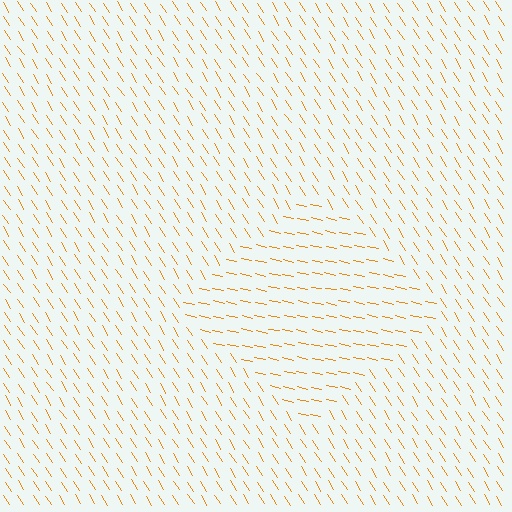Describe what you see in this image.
The image is filled with small orange line segments. A diamond region in the image has lines oriented differently from the surrounding lines, creating a visible texture boundary.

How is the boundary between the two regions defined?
The boundary is defined purely by a change in line orientation (approximately 45 degrees difference). All lines are the same color and thickness.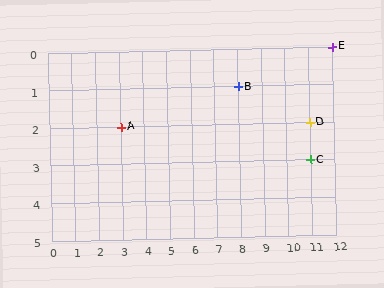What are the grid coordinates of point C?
Point C is at grid coordinates (11, 3).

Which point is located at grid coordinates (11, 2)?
Point D is at (11, 2).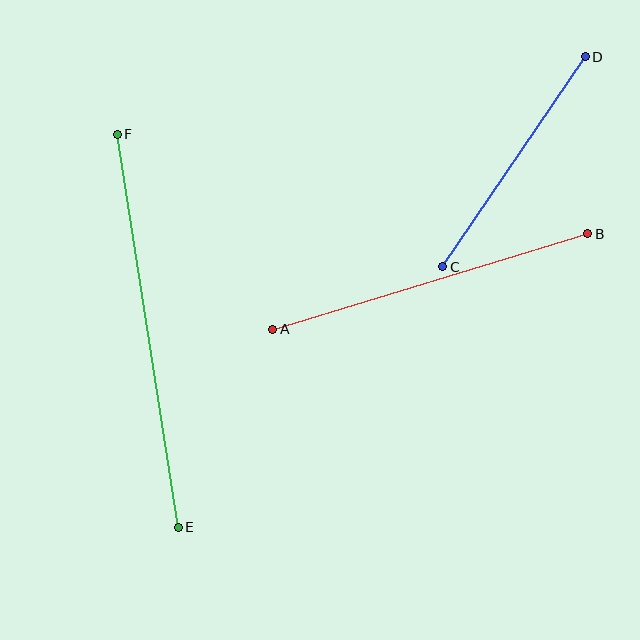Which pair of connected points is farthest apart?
Points E and F are farthest apart.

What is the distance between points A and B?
The distance is approximately 329 pixels.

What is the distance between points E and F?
The distance is approximately 398 pixels.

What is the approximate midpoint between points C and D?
The midpoint is at approximately (514, 162) pixels.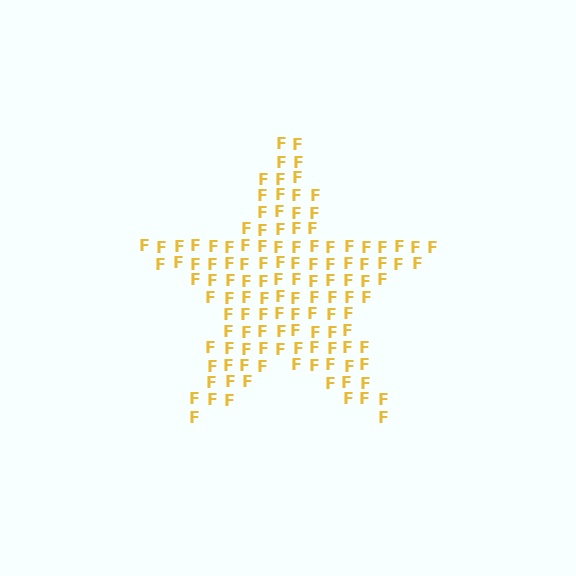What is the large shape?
The large shape is a star.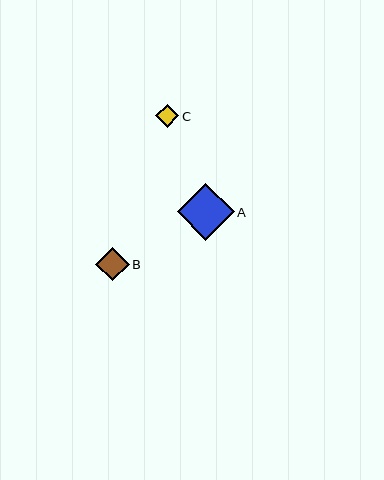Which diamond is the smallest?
Diamond C is the smallest with a size of approximately 23 pixels.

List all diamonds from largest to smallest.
From largest to smallest: A, B, C.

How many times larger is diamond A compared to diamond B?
Diamond A is approximately 1.7 times the size of diamond B.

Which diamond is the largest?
Diamond A is the largest with a size of approximately 57 pixels.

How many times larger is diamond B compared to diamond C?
Diamond B is approximately 1.4 times the size of diamond C.